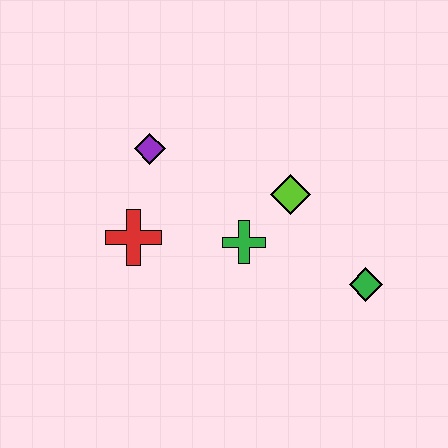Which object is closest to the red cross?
The purple diamond is closest to the red cross.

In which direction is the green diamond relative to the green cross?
The green diamond is to the right of the green cross.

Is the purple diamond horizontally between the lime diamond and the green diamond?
No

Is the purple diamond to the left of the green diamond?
Yes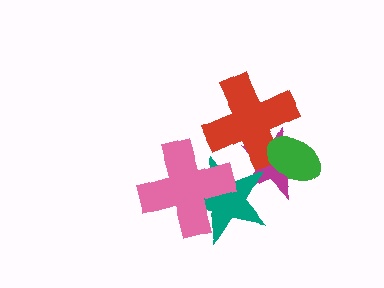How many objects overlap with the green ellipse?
2 objects overlap with the green ellipse.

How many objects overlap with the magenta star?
3 objects overlap with the magenta star.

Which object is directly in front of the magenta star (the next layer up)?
The red cross is directly in front of the magenta star.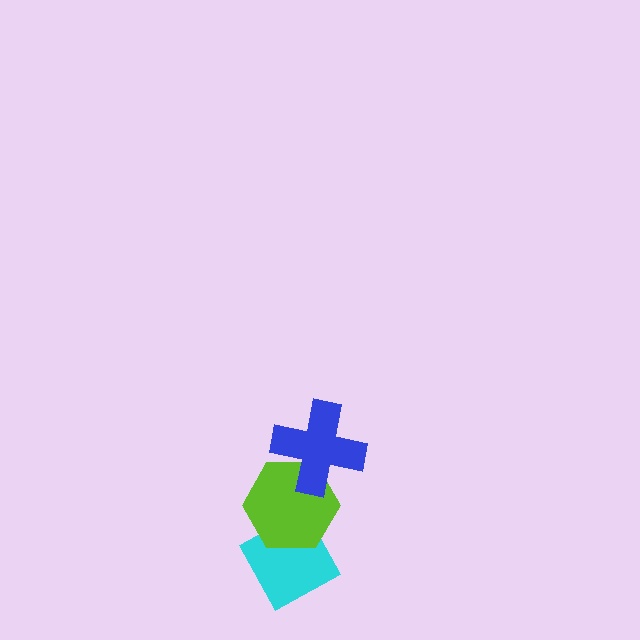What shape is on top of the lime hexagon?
The blue cross is on top of the lime hexagon.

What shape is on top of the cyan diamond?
The lime hexagon is on top of the cyan diamond.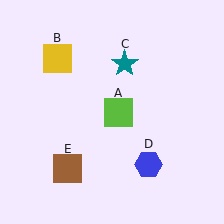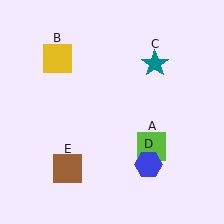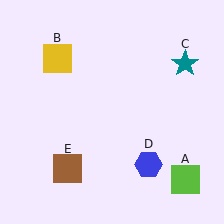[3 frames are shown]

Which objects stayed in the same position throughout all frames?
Yellow square (object B) and blue hexagon (object D) and brown square (object E) remained stationary.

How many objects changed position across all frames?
2 objects changed position: lime square (object A), teal star (object C).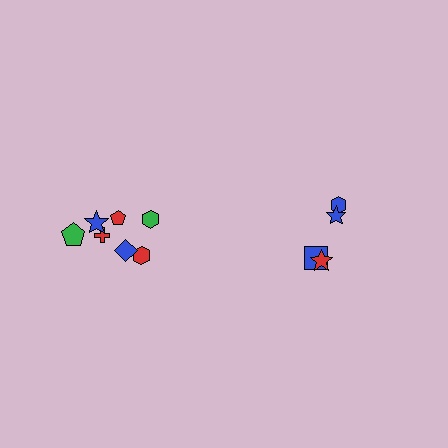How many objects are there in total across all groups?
There are 11 objects.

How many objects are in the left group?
There are 7 objects.